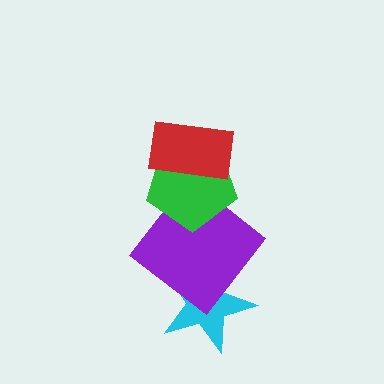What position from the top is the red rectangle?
The red rectangle is 1st from the top.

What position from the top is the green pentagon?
The green pentagon is 2nd from the top.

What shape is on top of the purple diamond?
The green pentagon is on top of the purple diamond.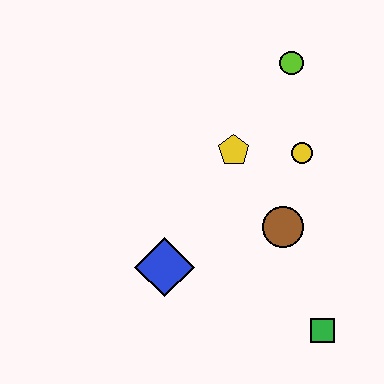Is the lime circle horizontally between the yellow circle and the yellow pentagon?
Yes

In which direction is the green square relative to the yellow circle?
The green square is below the yellow circle.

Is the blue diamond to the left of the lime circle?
Yes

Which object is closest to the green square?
The brown circle is closest to the green square.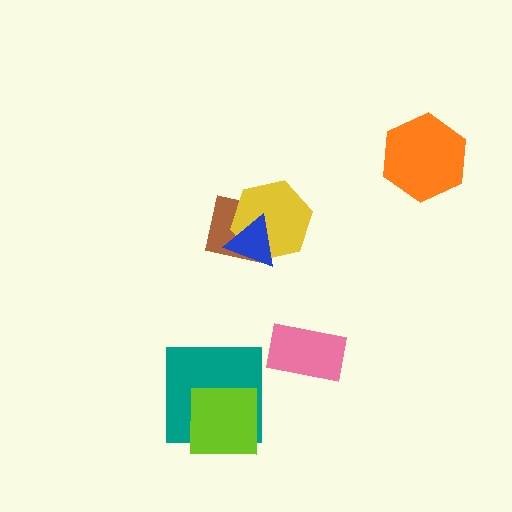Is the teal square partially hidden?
Yes, it is partially covered by another shape.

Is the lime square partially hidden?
No, no other shape covers it.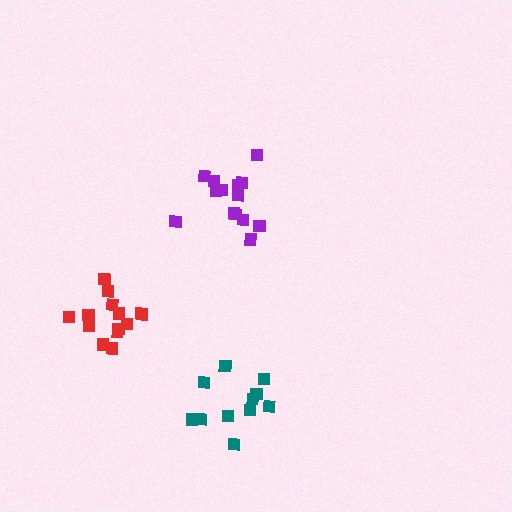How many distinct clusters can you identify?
There are 3 distinct clusters.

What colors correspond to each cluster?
The clusters are colored: purple, teal, red.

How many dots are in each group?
Group 1: 14 dots, Group 2: 11 dots, Group 3: 14 dots (39 total).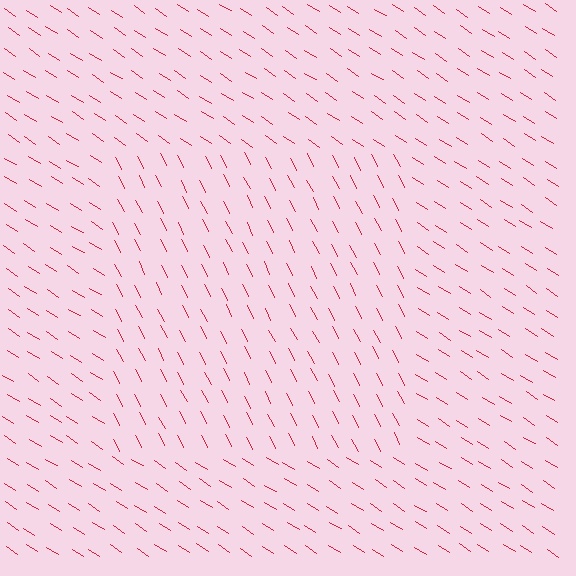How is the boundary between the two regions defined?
The boundary is defined purely by a change in line orientation (approximately 30 degrees difference). All lines are the same color and thickness.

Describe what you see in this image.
The image is filled with small red line segments. A rectangle region in the image has lines oriented differently from the surrounding lines, creating a visible texture boundary.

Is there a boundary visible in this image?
Yes, there is a texture boundary formed by a change in line orientation.